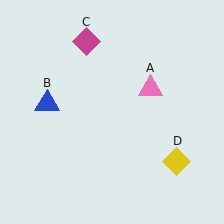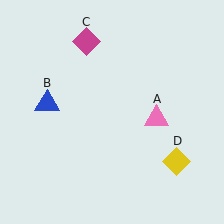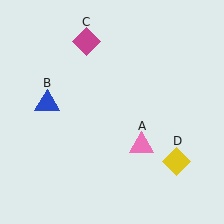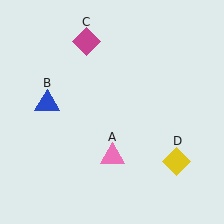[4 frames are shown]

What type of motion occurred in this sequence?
The pink triangle (object A) rotated clockwise around the center of the scene.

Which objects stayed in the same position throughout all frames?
Blue triangle (object B) and magenta diamond (object C) and yellow diamond (object D) remained stationary.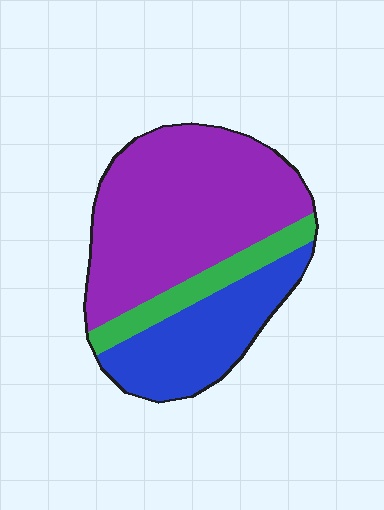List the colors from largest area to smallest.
From largest to smallest: purple, blue, green.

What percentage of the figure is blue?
Blue covers around 30% of the figure.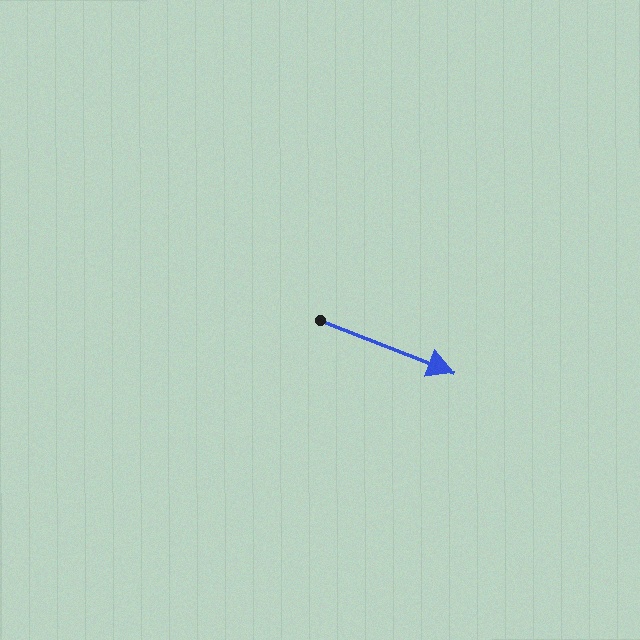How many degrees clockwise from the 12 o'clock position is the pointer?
Approximately 111 degrees.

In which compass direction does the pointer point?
East.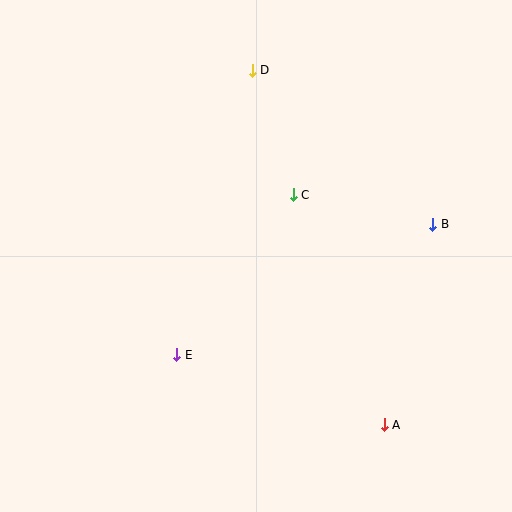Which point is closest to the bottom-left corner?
Point E is closest to the bottom-left corner.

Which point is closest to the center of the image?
Point C at (293, 195) is closest to the center.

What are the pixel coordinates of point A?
Point A is at (384, 425).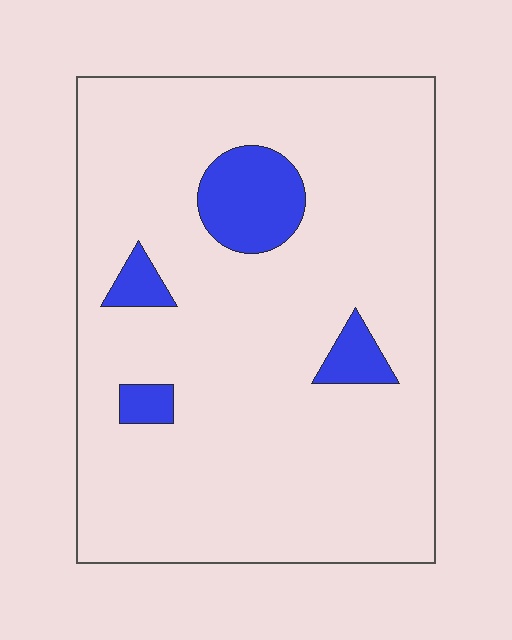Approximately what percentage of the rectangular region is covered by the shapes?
Approximately 10%.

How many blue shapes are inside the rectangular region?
4.